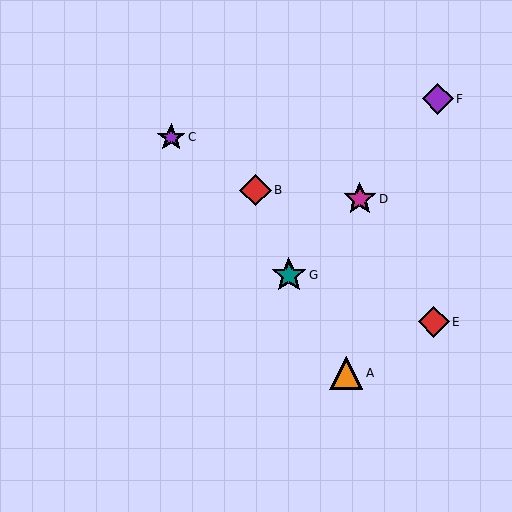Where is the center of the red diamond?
The center of the red diamond is at (434, 322).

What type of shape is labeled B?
Shape B is a red diamond.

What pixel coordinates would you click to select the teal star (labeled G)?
Click at (289, 275) to select the teal star G.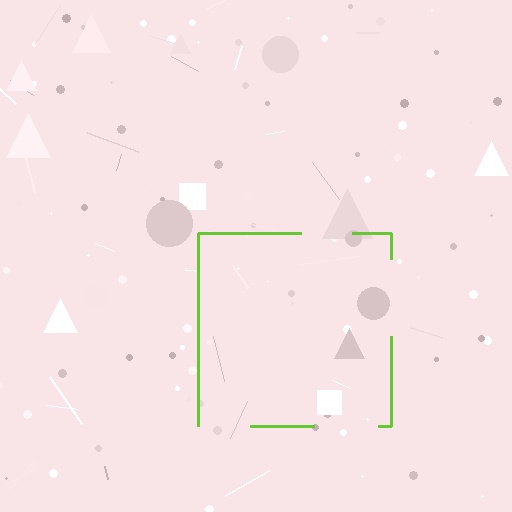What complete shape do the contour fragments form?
The contour fragments form a square.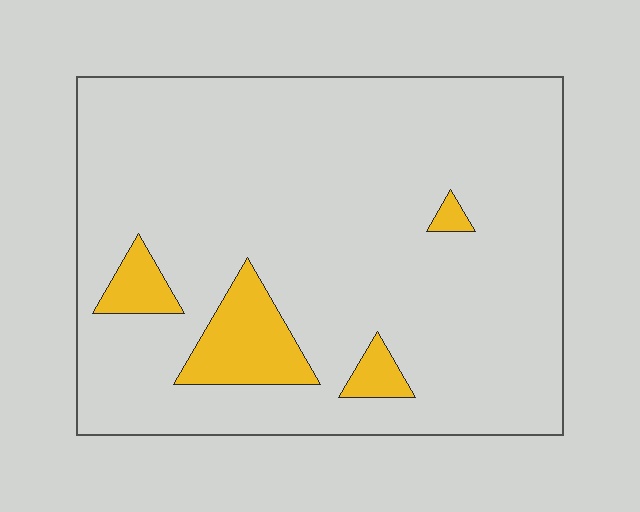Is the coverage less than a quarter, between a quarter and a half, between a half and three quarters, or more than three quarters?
Less than a quarter.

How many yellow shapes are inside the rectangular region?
4.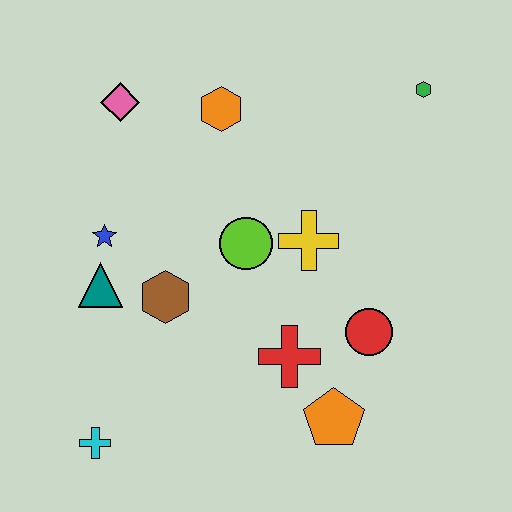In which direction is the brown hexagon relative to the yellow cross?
The brown hexagon is to the left of the yellow cross.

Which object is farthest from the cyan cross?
The green hexagon is farthest from the cyan cross.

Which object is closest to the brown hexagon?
The teal triangle is closest to the brown hexagon.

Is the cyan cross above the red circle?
No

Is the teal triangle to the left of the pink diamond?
Yes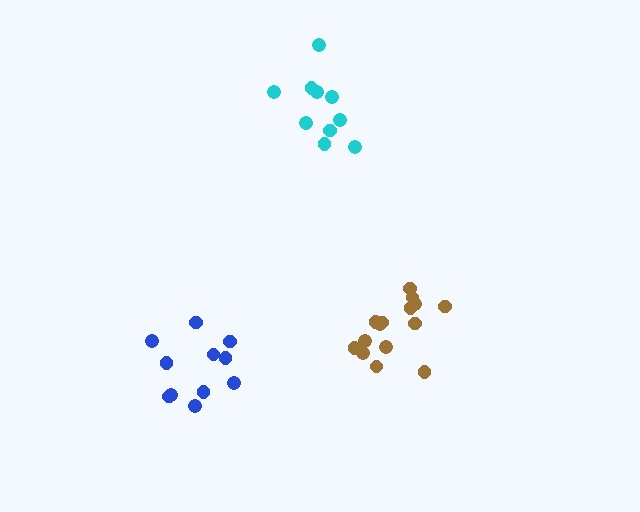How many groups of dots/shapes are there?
There are 3 groups.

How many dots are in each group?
Group 1: 11 dots, Group 2: 10 dots, Group 3: 15 dots (36 total).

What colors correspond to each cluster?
The clusters are colored: blue, cyan, brown.